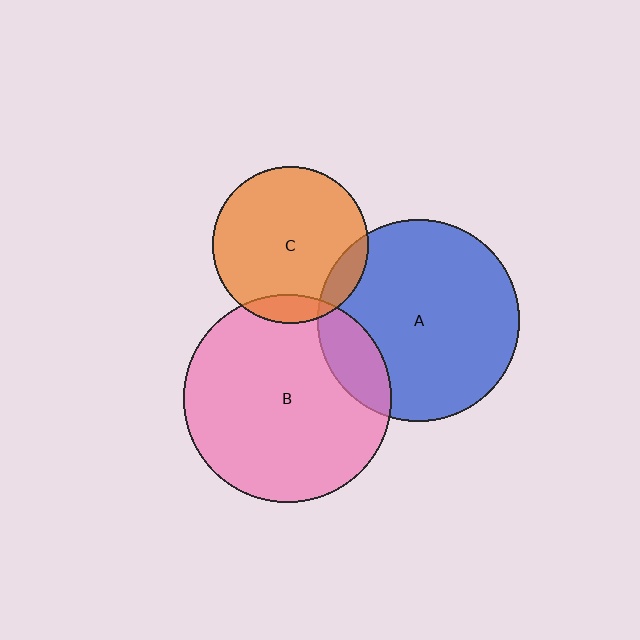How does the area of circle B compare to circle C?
Approximately 1.8 times.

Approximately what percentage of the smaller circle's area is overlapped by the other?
Approximately 15%.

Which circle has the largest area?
Circle B (pink).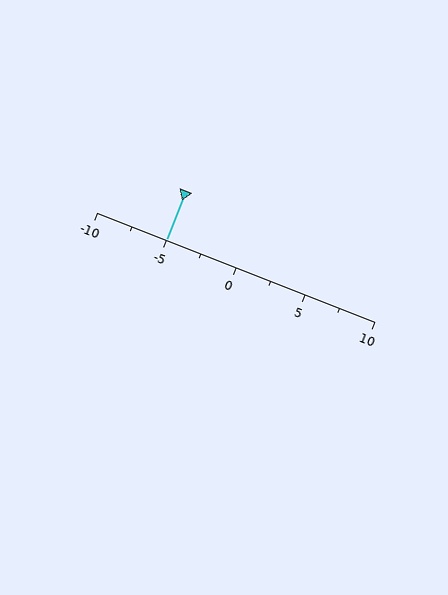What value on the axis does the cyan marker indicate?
The marker indicates approximately -5.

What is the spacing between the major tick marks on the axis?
The major ticks are spaced 5 apart.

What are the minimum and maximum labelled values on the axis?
The axis runs from -10 to 10.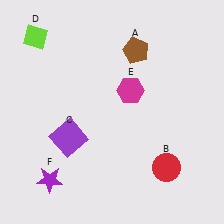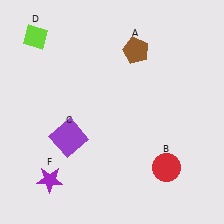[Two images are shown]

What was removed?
The magenta hexagon (E) was removed in Image 2.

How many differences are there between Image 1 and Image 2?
There is 1 difference between the two images.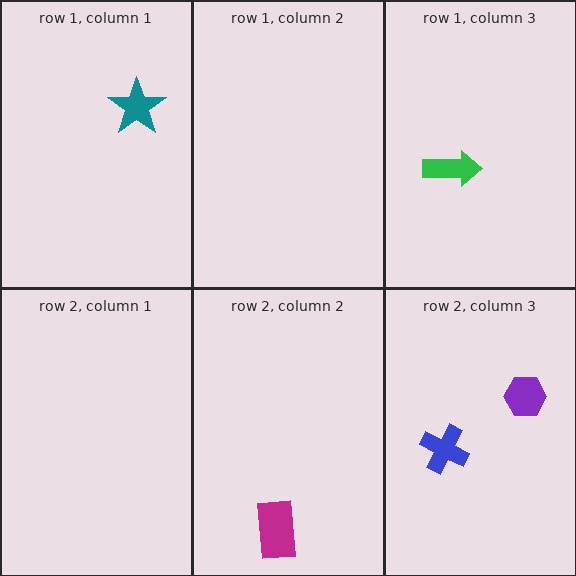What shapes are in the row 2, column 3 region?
The blue cross, the purple hexagon.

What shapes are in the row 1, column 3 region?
The green arrow.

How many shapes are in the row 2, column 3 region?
2.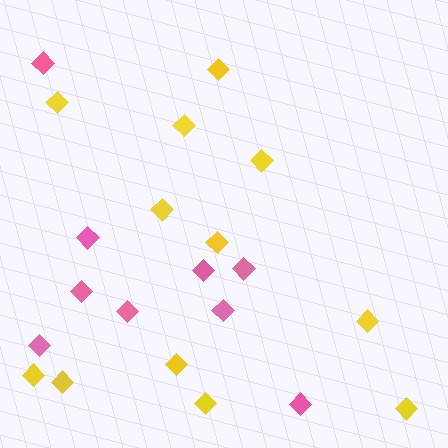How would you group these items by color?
There are 2 groups: one group of pink diamonds (9) and one group of yellow diamonds (12).